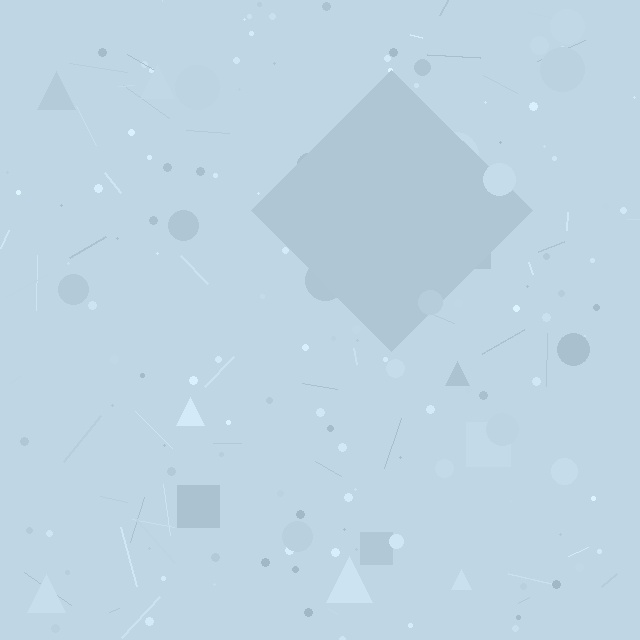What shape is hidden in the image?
A diamond is hidden in the image.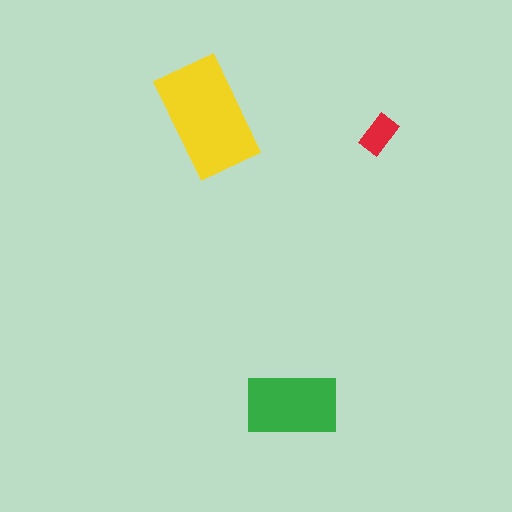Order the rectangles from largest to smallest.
the yellow one, the green one, the red one.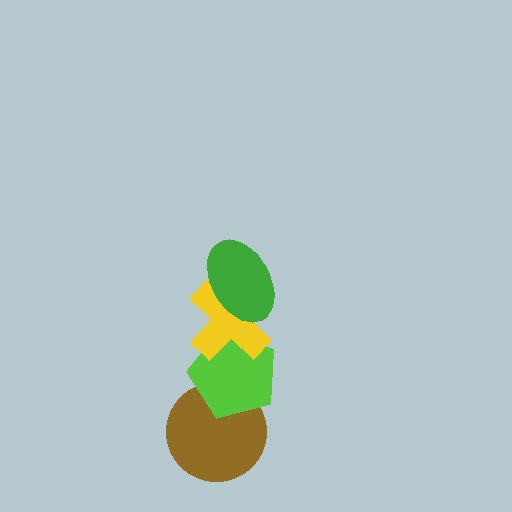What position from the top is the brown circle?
The brown circle is 4th from the top.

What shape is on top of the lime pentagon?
The yellow cross is on top of the lime pentagon.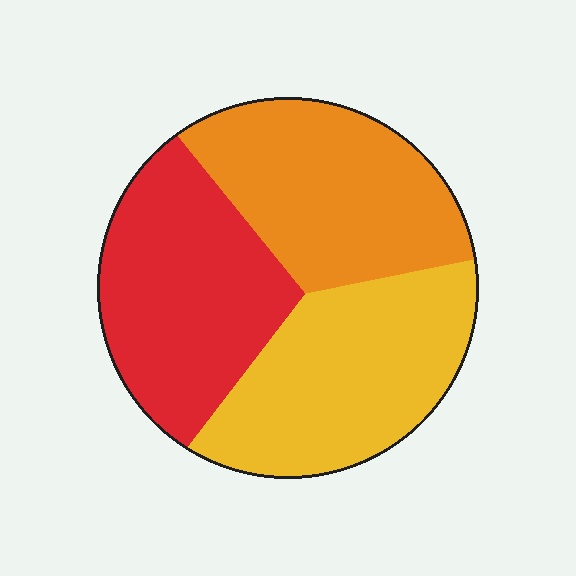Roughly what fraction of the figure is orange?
Orange takes up between a sixth and a third of the figure.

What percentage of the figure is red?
Red takes up between a quarter and a half of the figure.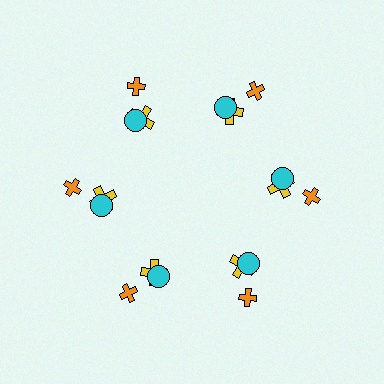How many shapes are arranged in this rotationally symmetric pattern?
There are 18 shapes, arranged in 6 groups of 3.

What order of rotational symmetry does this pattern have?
This pattern has 6-fold rotational symmetry.